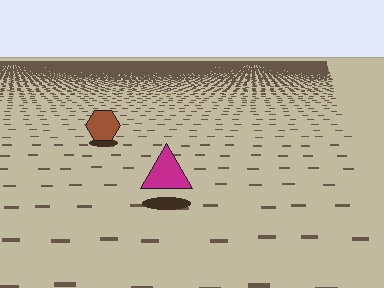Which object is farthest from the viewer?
The brown hexagon is farthest from the viewer. It appears smaller and the ground texture around it is denser.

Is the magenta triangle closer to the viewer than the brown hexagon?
Yes. The magenta triangle is closer — you can tell from the texture gradient: the ground texture is coarser near it.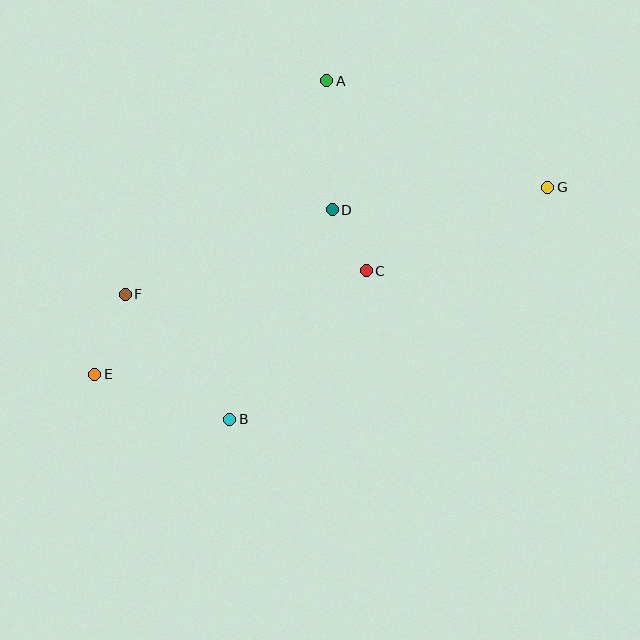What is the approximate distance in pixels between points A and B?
The distance between A and B is approximately 352 pixels.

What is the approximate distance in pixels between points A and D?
The distance between A and D is approximately 129 pixels.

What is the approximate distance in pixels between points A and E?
The distance between A and E is approximately 374 pixels.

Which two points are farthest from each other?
Points E and G are farthest from each other.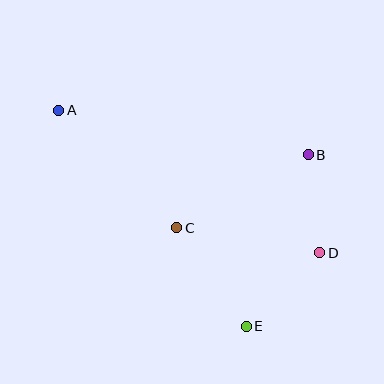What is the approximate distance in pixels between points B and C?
The distance between B and C is approximately 150 pixels.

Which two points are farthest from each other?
Points A and D are farthest from each other.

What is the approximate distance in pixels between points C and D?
The distance between C and D is approximately 145 pixels.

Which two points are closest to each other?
Points B and D are closest to each other.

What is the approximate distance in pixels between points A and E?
The distance between A and E is approximately 286 pixels.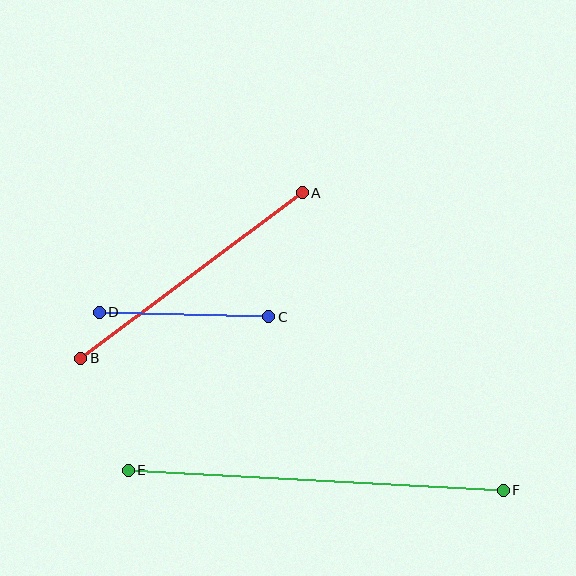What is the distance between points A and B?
The distance is approximately 277 pixels.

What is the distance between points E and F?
The distance is approximately 376 pixels.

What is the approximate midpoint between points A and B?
The midpoint is at approximately (191, 276) pixels.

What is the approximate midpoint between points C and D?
The midpoint is at approximately (184, 315) pixels.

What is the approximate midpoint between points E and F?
The midpoint is at approximately (316, 480) pixels.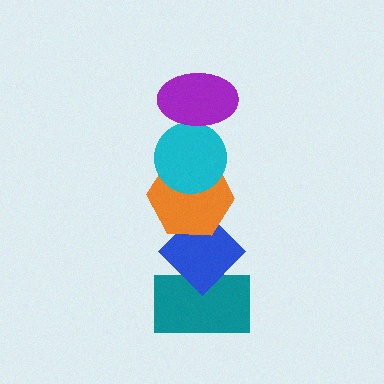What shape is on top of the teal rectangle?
The blue diamond is on top of the teal rectangle.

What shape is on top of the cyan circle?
The purple ellipse is on top of the cyan circle.